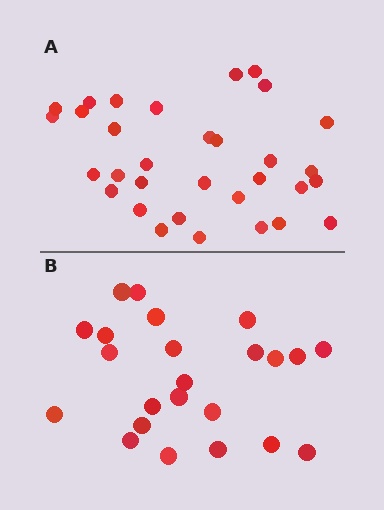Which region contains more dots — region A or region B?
Region A (the top region) has more dots.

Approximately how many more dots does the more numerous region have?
Region A has roughly 8 or so more dots than region B.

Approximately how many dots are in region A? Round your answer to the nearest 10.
About 30 dots. (The exact count is 32, which rounds to 30.)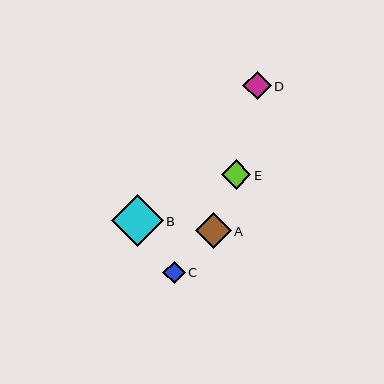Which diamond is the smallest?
Diamond C is the smallest with a size of approximately 22 pixels.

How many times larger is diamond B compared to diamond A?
Diamond B is approximately 1.4 times the size of diamond A.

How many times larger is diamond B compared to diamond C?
Diamond B is approximately 2.3 times the size of diamond C.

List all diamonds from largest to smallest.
From largest to smallest: B, A, E, D, C.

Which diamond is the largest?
Diamond B is the largest with a size of approximately 52 pixels.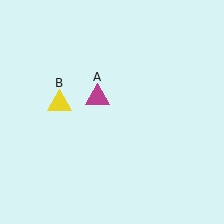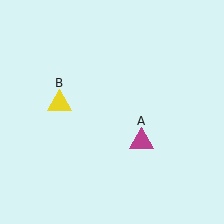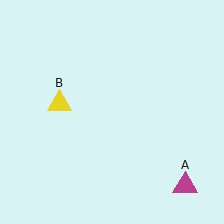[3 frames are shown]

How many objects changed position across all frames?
1 object changed position: magenta triangle (object A).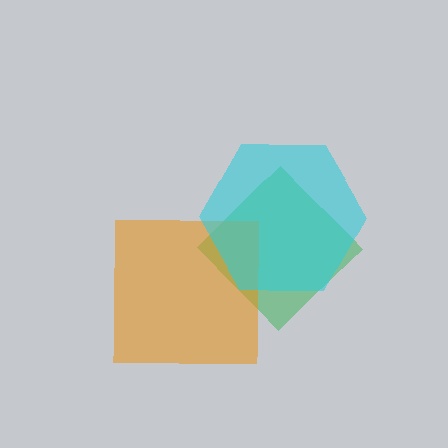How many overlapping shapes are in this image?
There are 3 overlapping shapes in the image.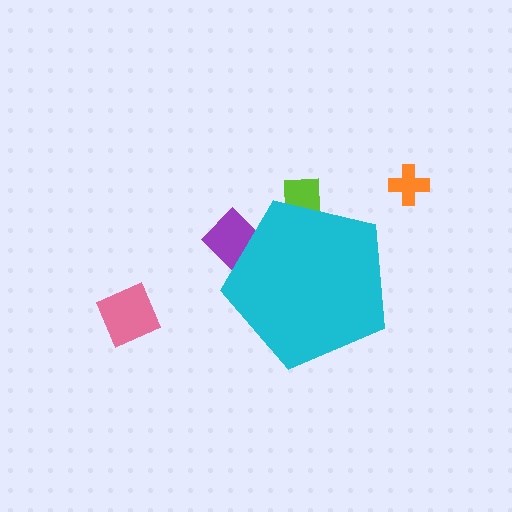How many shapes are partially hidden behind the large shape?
2 shapes are partially hidden.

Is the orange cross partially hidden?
No, the orange cross is fully visible.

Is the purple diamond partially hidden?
Yes, the purple diamond is partially hidden behind the cyan pentagon.